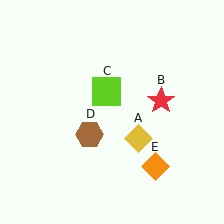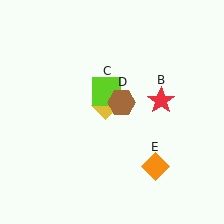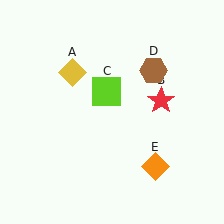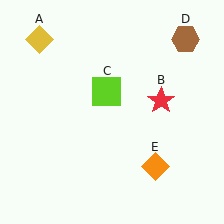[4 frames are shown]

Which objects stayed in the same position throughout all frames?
Red star (object B) and lime square (object C) and orange diamond (object E) remained stationary.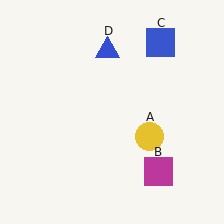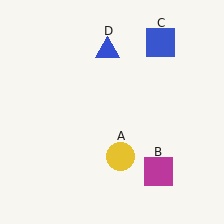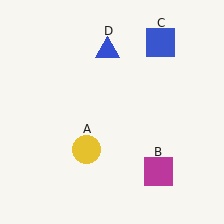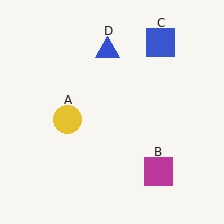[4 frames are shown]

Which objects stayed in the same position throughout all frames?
Magenta square (object B) and blue square (object C) and blue triangle (object D) remained stationary.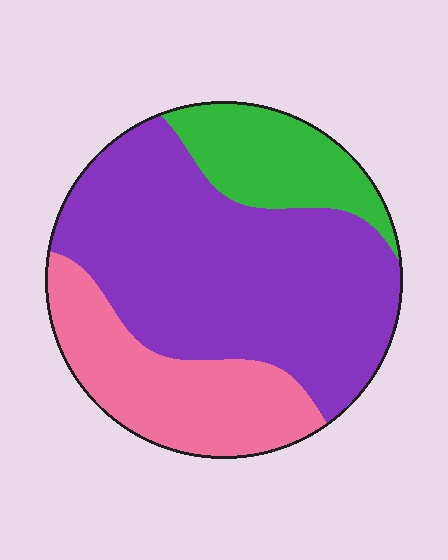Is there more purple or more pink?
Purple.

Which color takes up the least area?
Green, at roughly 15%.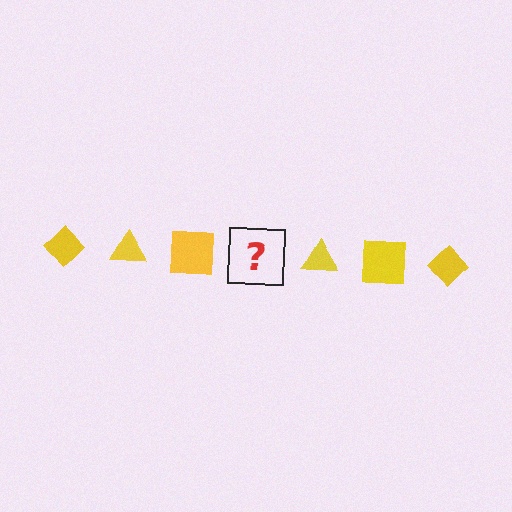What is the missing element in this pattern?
The missing element is a yellow diamond.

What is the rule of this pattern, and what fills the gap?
The rule is that the pattern cycles through diamond, triangle, square shapes in yellow. The gap should be filled with a yellow diamond.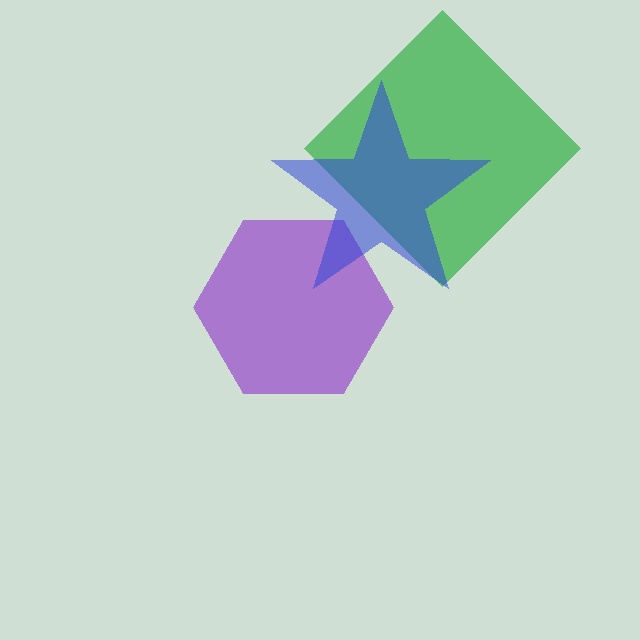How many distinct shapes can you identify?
There are 3 distinct shapes: a purple hexagon, a green diamond, a blue star.